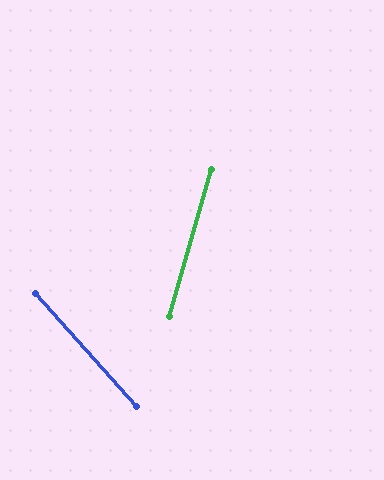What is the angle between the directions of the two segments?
Approximately 58 degrees.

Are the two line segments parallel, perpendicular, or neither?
Neither parallel nor perpendicular — they differ by about 58°.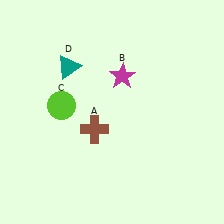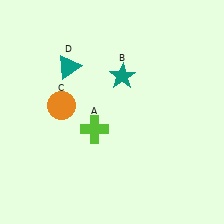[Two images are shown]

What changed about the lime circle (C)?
In Image 1, C is lime. In Image 2, it changed to orange.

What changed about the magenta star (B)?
In Image 1, B is magenta. In Image 2, it changed to teal.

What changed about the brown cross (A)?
In Image 1, A is brown. In Image 2, it changed to lime.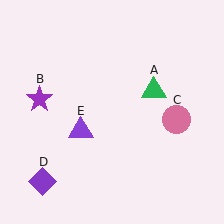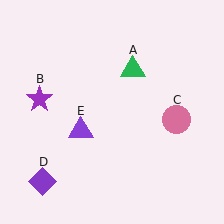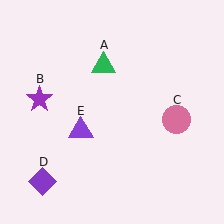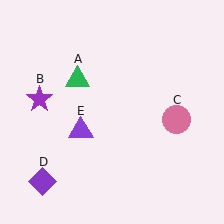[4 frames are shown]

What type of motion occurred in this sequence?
The green triangle (object A) rotated counterclockwise around the center of the scene.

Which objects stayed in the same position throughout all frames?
Purple star (object B) and pink circle (object C) and purple diamond (object D) and purple triangle (object E) remained stationary.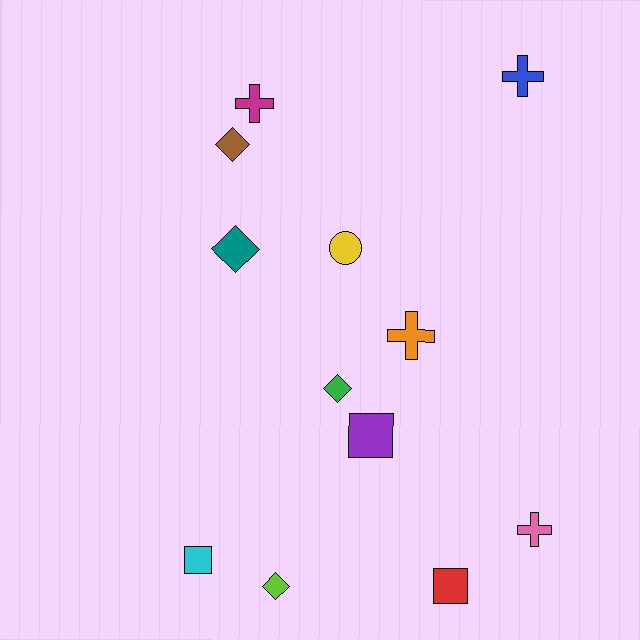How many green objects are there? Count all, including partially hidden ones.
There is 1 green object.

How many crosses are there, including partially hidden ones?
There are 4 crosses.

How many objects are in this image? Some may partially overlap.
There are 12 objects.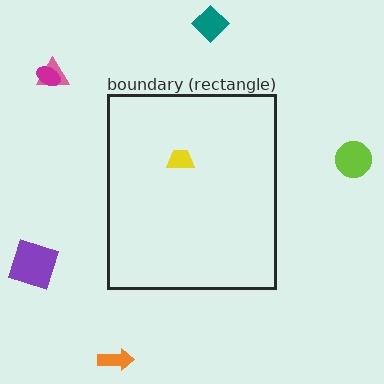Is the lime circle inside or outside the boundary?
Outside.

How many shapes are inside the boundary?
1 inside, 6 outside.